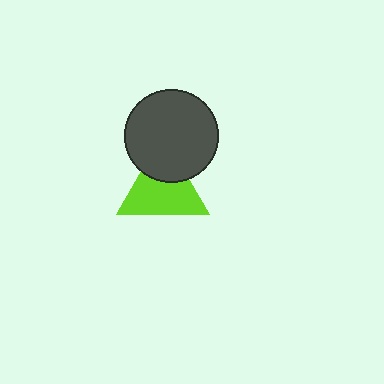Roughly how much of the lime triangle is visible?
Most of it is visible (roughly 68%).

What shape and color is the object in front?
The object in front is a dark gray circle.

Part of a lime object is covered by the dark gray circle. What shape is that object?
It is a triangle.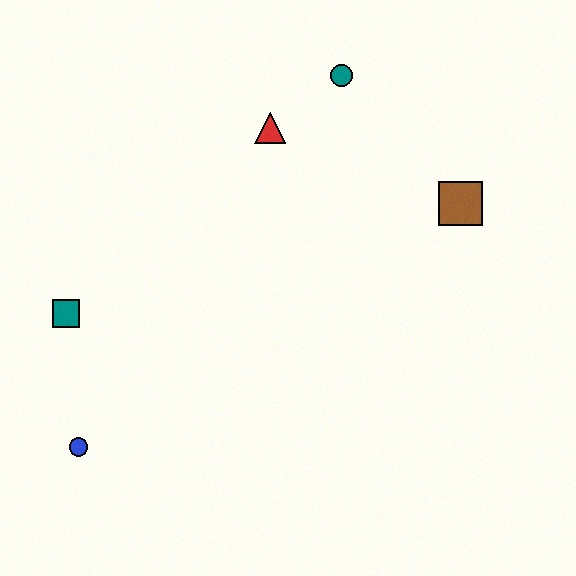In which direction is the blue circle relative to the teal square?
The blue circle is below the teal square.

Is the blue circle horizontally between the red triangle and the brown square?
No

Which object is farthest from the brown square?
The blue circle is farthest from the brown square.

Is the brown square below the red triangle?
Yes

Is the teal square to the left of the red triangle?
Yes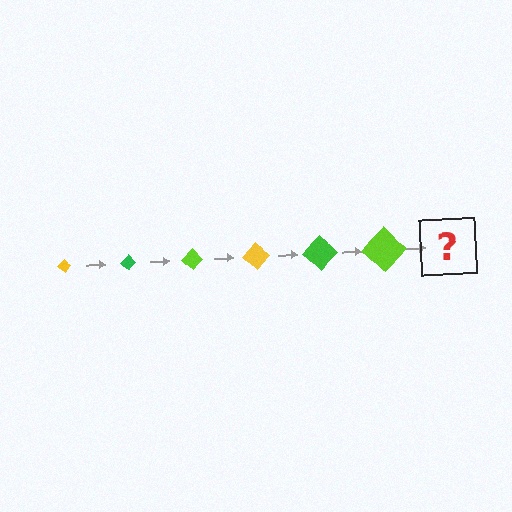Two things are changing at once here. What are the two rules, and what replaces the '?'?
The two rules are that the diamond grows larger each step and the color cycles through yellow, green, and lime. The '?' should be a yellow diamond, larger than the previous one.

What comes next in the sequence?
The next element should be a yellow diamond, larger than the previous one.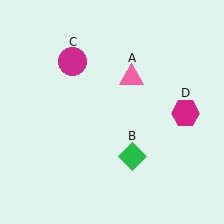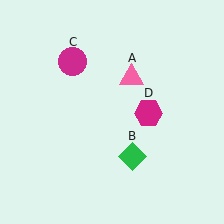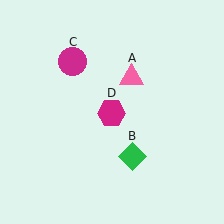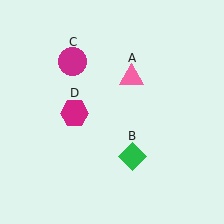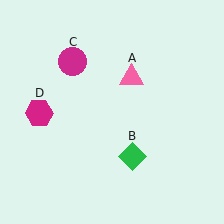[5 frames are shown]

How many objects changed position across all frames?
1 object changed position: magenta hexagon (object D).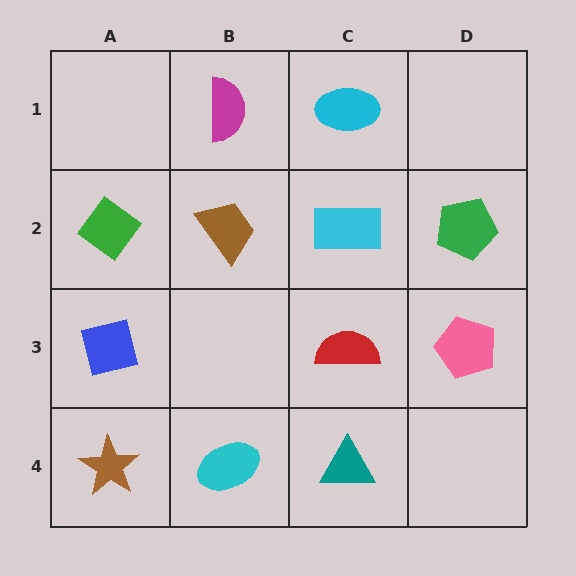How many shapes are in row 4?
3 shapes.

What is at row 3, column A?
A blue square.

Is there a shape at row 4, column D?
No, that cell is empty.